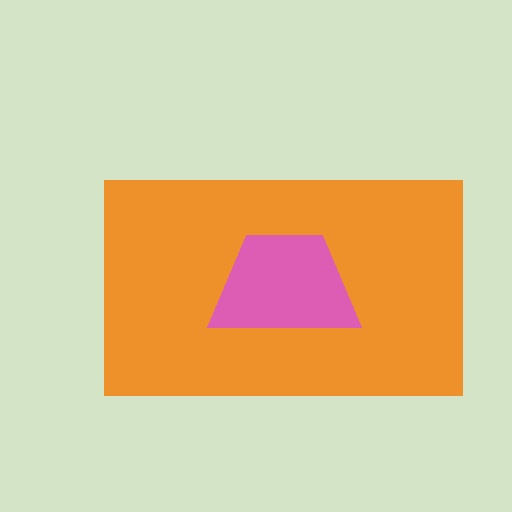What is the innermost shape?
The pink trapezoid.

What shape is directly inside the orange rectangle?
The pink trapezoid.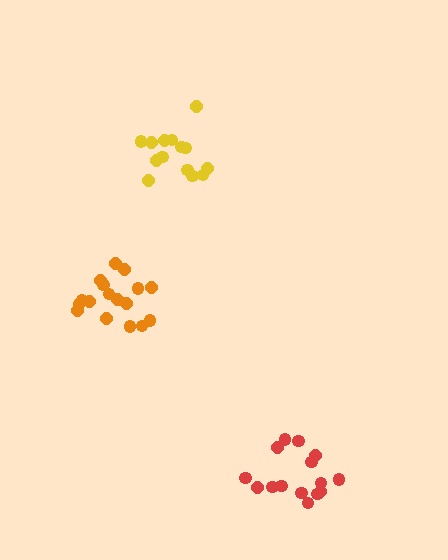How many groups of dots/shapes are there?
There are 3 groups.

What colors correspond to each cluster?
The clusters are colored: yellow, orange, red.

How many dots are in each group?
Group 1: 14 dots, Group 2: 17 dots, Group 3: 15 dots (46 total).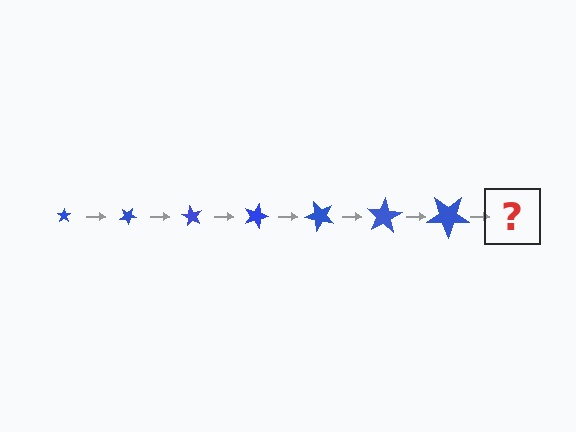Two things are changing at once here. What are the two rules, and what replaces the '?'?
The two rules are that the star grows larger each step and it rotates 30 degrees each step. The '?' should be a star, larger than the previous one and rotated 210 degrees from the start.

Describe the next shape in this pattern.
It should be a star, larger than the previous one and rotated 210 degrees from the start.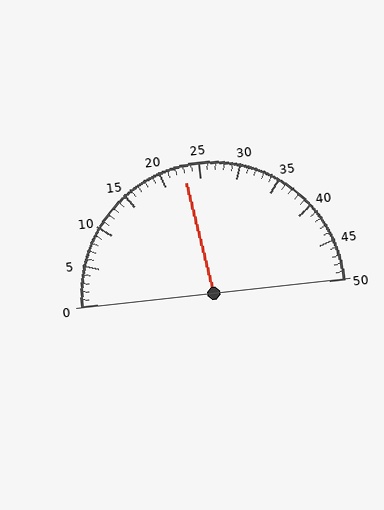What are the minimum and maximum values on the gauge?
The gauge ranges from 0 to 50.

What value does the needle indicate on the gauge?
The needle indicates approximately 23.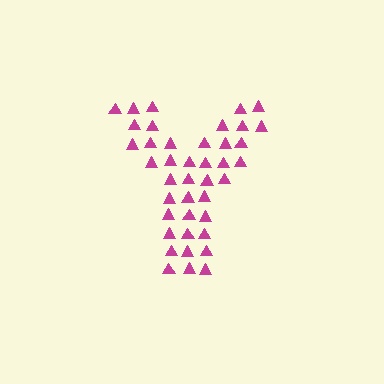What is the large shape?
The large shape is the letter Y.